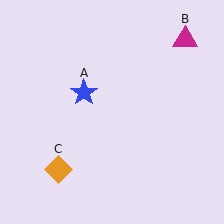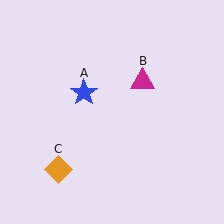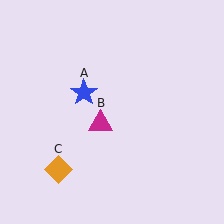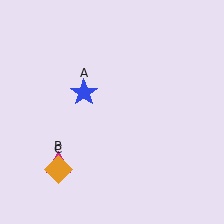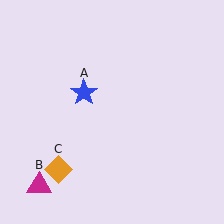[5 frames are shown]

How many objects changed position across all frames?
1 object changed position: magenta triangle (object B).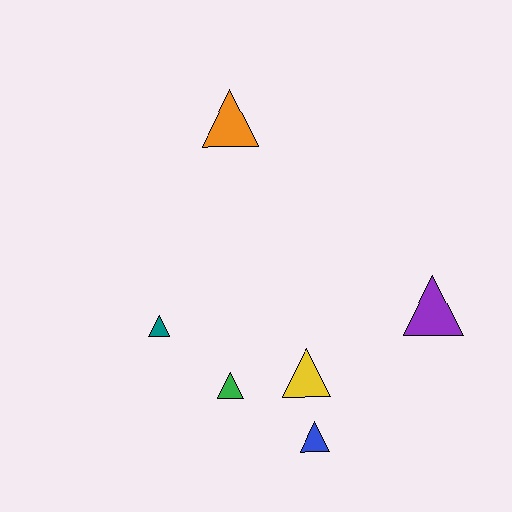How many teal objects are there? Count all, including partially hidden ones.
There is 1 teal object.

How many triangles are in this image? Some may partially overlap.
There are 6 triangles.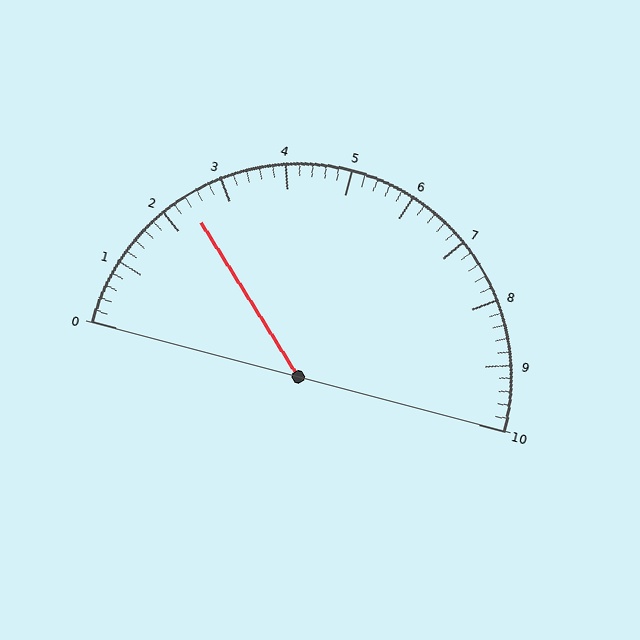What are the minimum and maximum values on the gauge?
The gauge ranges from 0 to 10.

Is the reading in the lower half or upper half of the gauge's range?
The reading is in the lower half of the range (0 to 10).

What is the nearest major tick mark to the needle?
The nearest major tick mark is 2.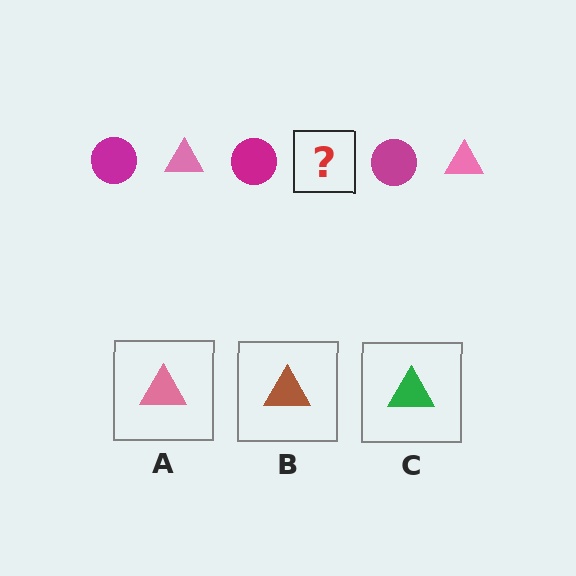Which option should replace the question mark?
Option A.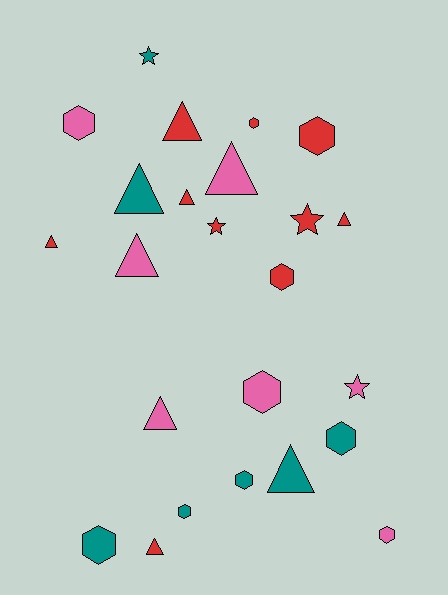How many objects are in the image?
There are 24 objects.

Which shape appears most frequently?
Triangle, with 10 objects.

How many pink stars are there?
There is 1 pink star.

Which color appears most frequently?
Red, with 10 objects.